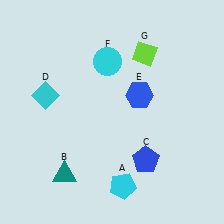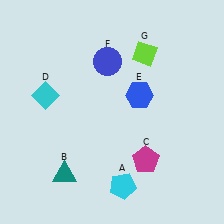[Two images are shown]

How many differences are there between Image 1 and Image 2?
There are 2 differences between the two images.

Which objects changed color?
C changed from blue to magenta. F changed from cyan to blue.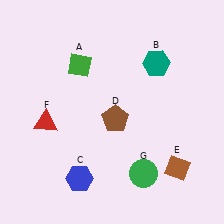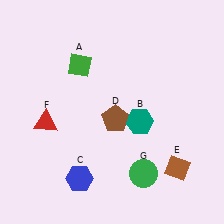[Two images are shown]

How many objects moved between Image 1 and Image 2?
1 object moved between the two images.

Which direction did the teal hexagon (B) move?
The teal hexagon (B) moved down.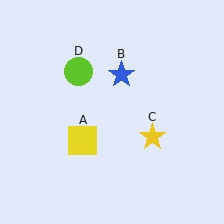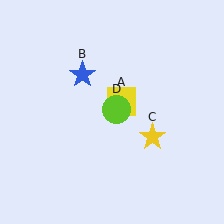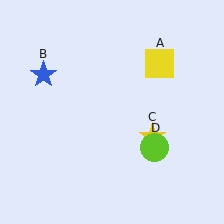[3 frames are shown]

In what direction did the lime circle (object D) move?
The lime circle (object D) moved down and to the right.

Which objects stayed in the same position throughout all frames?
Yellow star (object C) remained stationary.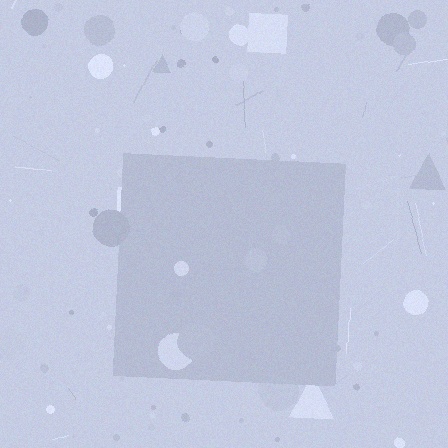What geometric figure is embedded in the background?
A square is embedded in the background.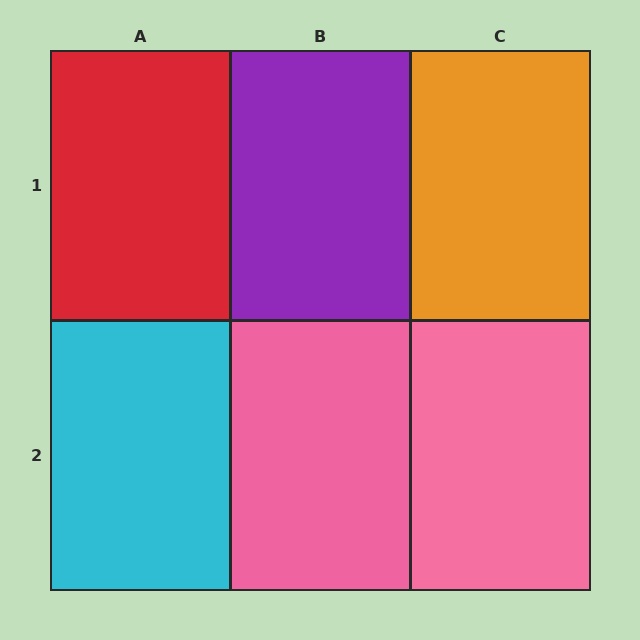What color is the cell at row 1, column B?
Purple.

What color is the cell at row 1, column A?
Red.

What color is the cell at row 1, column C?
Orange.